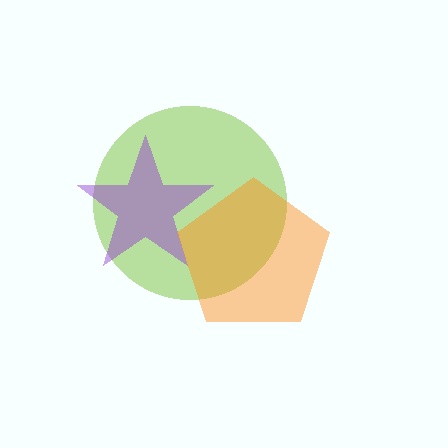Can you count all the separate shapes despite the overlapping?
Yes, there are 3 separate shapes.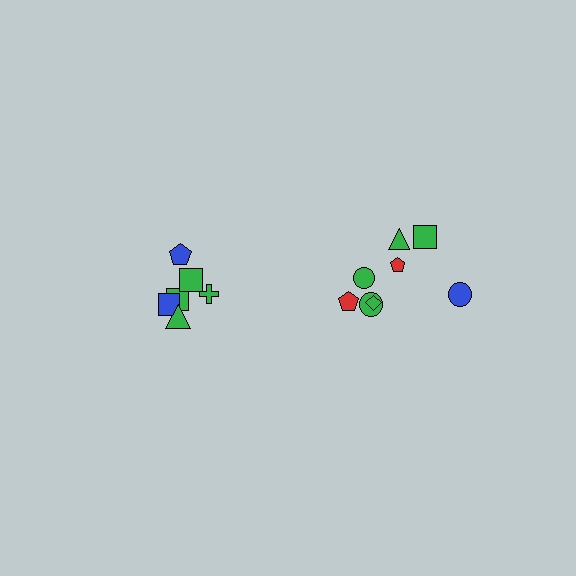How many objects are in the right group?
There are 8 objects.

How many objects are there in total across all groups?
There are 14 objects.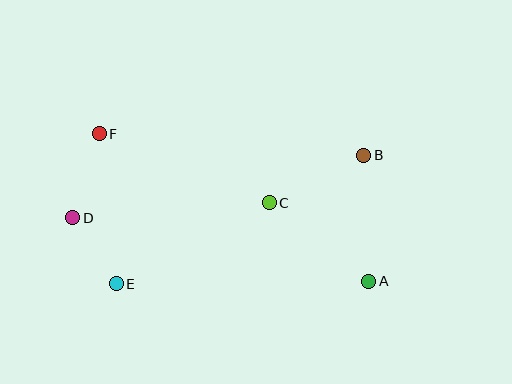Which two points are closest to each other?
Points D and E are closest to each other.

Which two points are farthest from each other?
Points A and F are farthest from each other.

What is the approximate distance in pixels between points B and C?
The distance between B and C is approximately 106 pixels.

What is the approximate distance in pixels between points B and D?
The distance between B and D is approximately 298 pixels.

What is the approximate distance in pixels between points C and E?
The distance between C and E is approximately 173 pixels.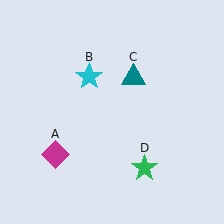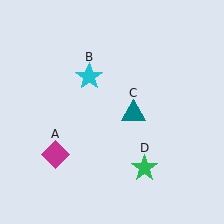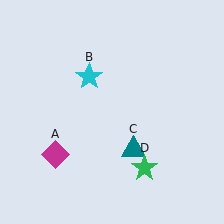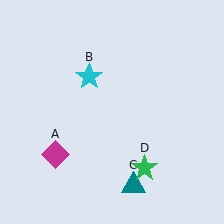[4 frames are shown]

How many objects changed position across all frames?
1 object changed position: teal triangle (object C).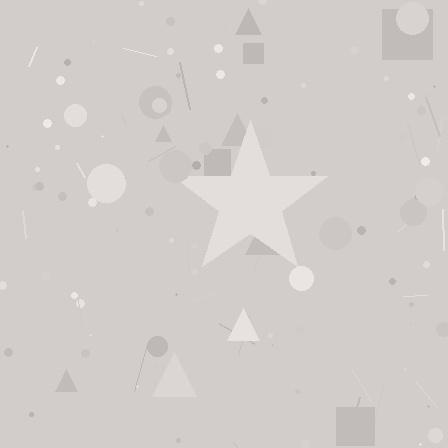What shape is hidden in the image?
A star is hidden in the image.